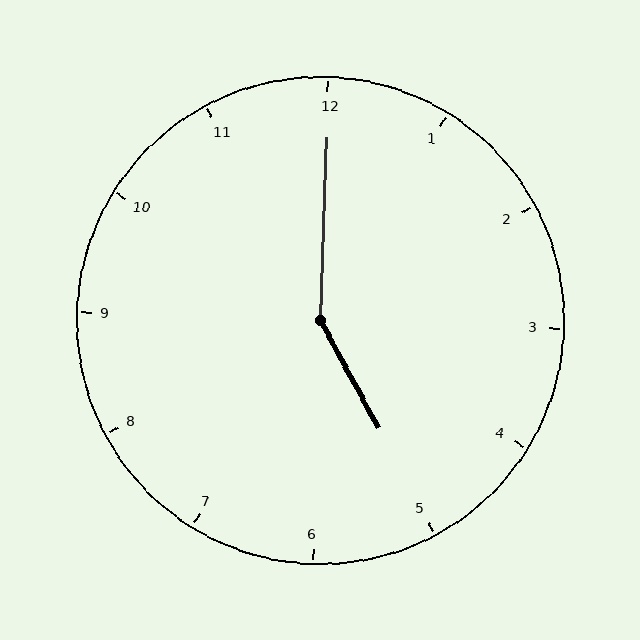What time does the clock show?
5:00.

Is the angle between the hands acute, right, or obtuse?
It is obtuse.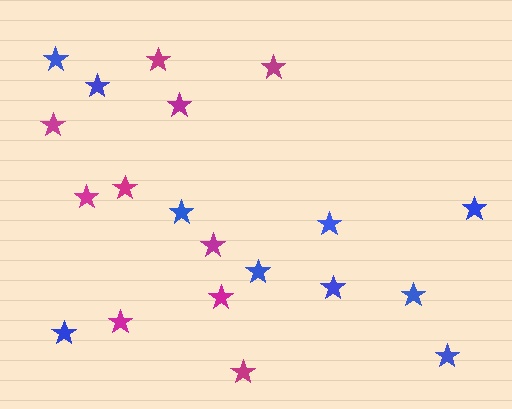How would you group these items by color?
There are 2 groups: one group of blue stars (10) and one group of magenta stars (10).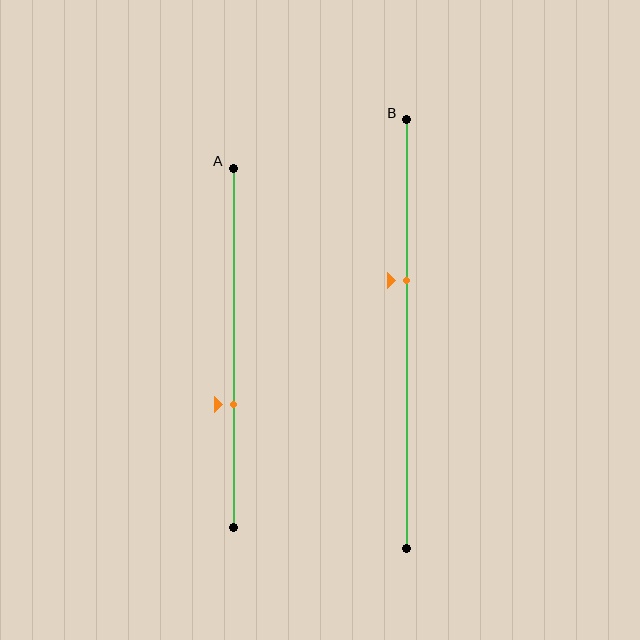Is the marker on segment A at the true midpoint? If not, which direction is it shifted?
No, the marker on segment A is shifted downward by about 16% of the segment length.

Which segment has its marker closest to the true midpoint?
Segment B has its marker closest to the true midpoint.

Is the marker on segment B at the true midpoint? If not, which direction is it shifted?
No, the marker on segment B is shifted upward by about 13% of the segment length.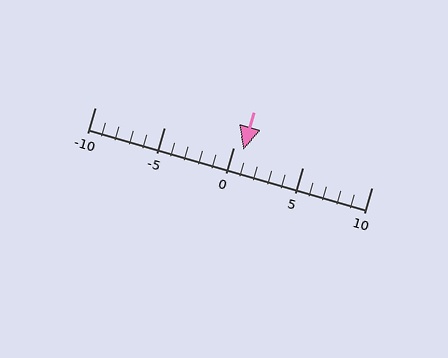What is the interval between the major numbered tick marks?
The major tick marks are spaced 5 units apart.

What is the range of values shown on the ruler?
The ruler shows values from -10 to 10.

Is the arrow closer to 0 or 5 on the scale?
The arrow is closer to 0.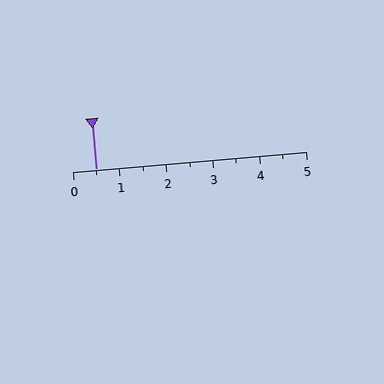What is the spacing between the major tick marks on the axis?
The major ticks are spaced 1 apart.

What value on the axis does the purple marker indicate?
The marker indicates approximately 0.5.